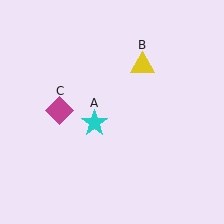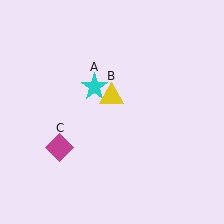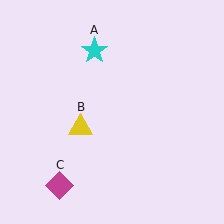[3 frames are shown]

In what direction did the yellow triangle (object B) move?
The yellow triangle (object B) moved down and to the left.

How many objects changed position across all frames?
3 objects changed position: cyan star (object A), yellow triangle (object B), magenta diamond (object C).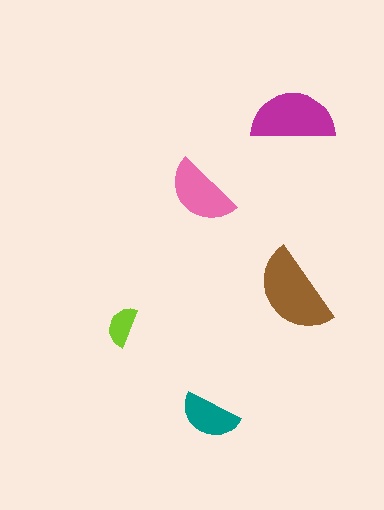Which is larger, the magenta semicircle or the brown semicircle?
The brown one.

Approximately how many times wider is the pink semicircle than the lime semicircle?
About 2 times wider.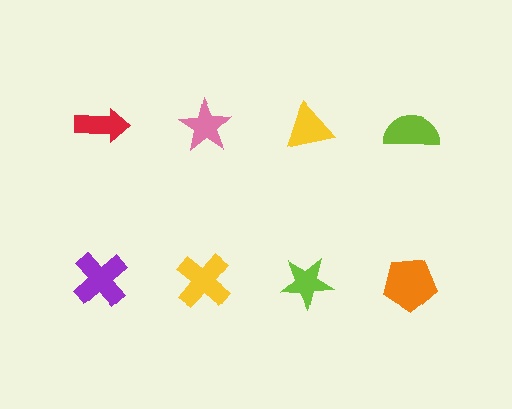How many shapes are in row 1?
4 shapes.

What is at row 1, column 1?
A red arrow.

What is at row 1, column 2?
A pink star.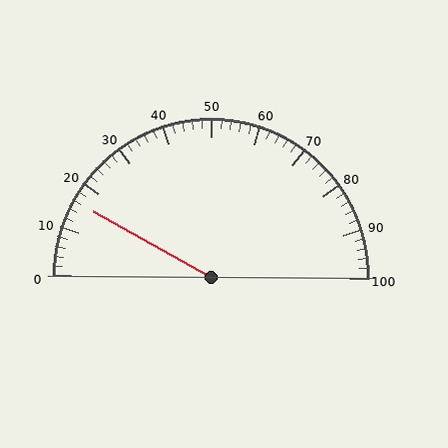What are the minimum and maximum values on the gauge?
The gauge ranges from 0 to 100.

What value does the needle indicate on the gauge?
The needle indicates approximately 16.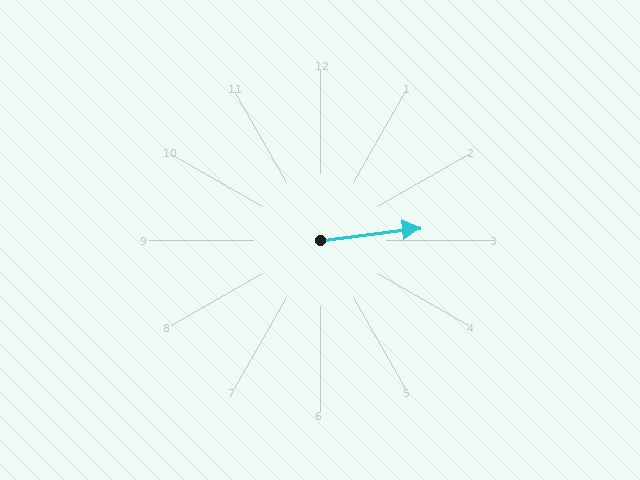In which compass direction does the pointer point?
East.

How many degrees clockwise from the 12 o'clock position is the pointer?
Approximately 83 degrees.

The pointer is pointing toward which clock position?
Roughly 3 o'clock.